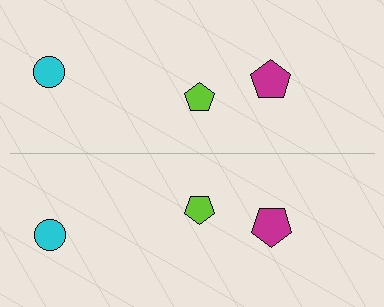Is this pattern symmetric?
Yes, this pattern has bilateral (reflection) symmetry.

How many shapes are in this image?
There are 6 shapes in this image.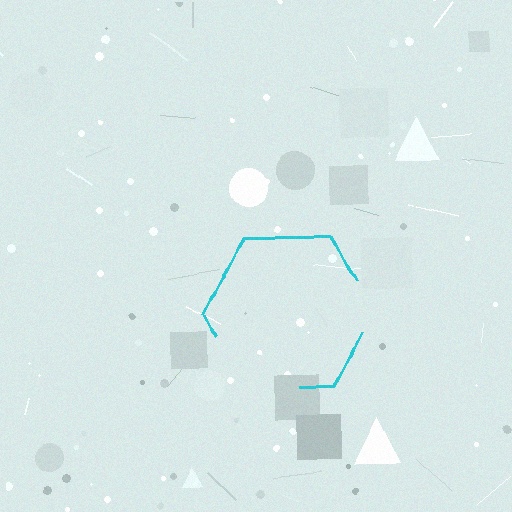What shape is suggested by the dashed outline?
The dashed outline suggests a hexagon.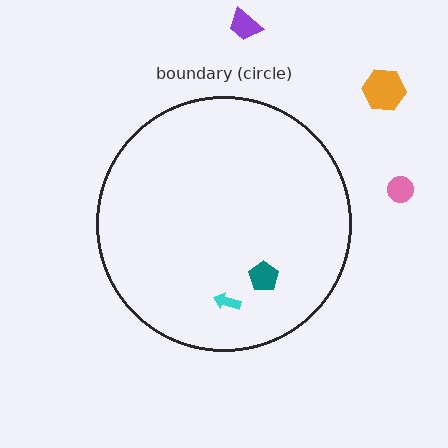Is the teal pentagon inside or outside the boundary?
Inside.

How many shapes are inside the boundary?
2 inside, 3 outside.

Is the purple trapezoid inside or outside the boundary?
Outside.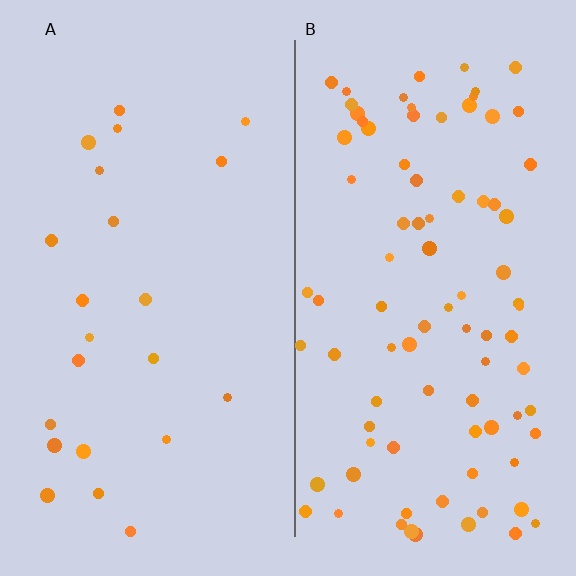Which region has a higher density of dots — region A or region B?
B (the right).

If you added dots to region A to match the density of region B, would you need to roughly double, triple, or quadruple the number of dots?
Approximately quadruple.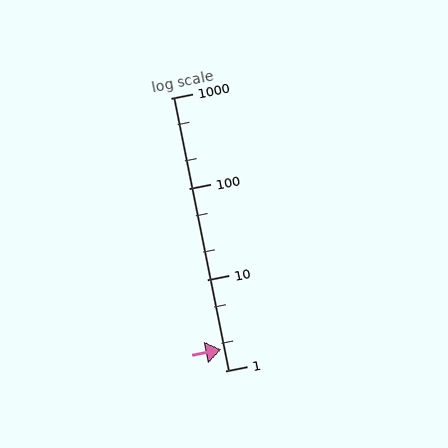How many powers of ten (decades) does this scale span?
The scale spans 3 decades, from 1 to 1000.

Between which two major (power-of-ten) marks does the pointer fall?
The pointer is between 1 and 10.